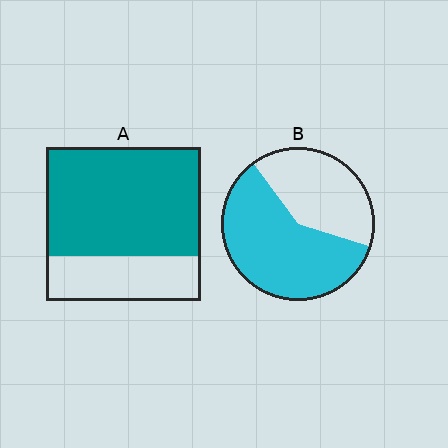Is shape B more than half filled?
Yes.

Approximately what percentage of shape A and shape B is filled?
A is approximately 70% and B is approximately 60%.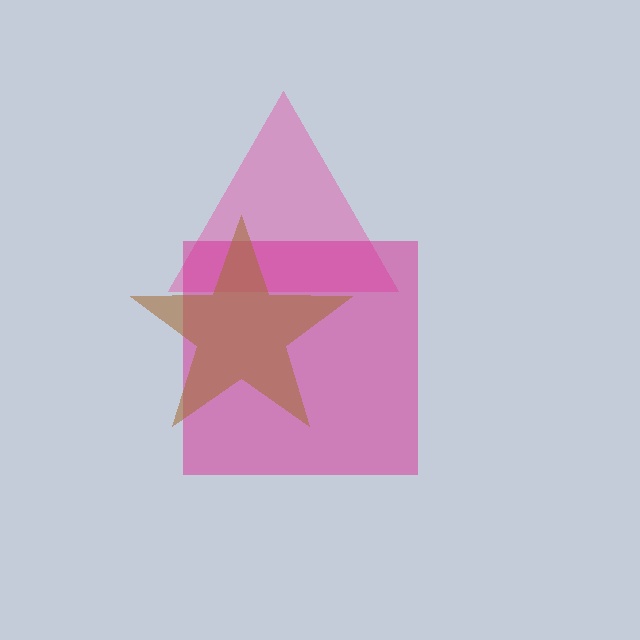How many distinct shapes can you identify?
There are 3 distinct shapes: a pink triangle, a magenta square, a brown star.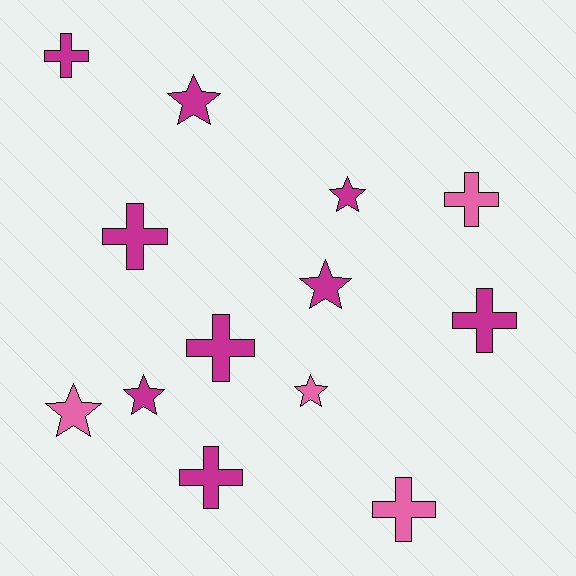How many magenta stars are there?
There are 4 magenta stars.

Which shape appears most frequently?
Cross, with 7 objects.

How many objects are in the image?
There are 13 objects.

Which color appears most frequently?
Magenta, with 9 objects.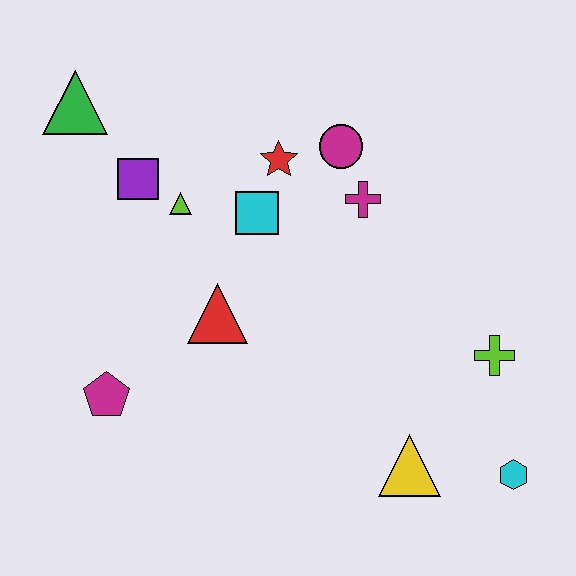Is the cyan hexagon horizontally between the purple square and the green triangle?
No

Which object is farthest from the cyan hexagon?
The green triangle is farthest from the cyan hexagon.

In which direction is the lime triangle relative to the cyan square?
The lime triangle is to the left of the cyan square.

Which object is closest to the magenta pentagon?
The red triangle is closest to the magenta pentagon.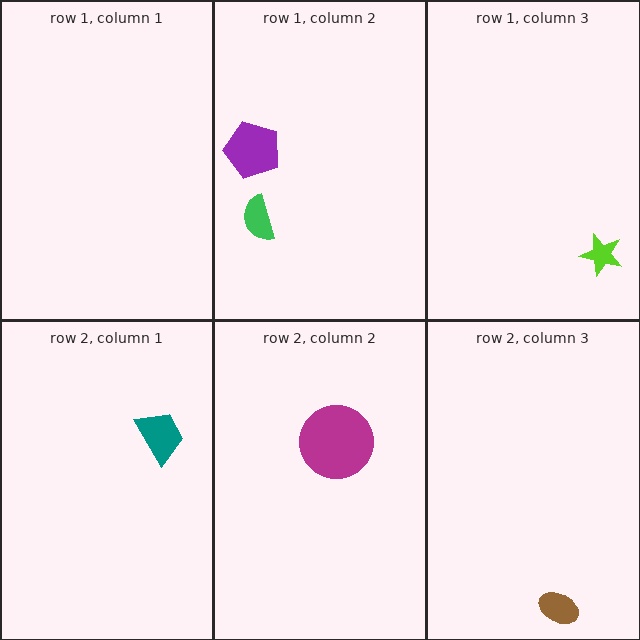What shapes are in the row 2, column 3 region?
The brown ellipse.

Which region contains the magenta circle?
The row 2, column 2 region.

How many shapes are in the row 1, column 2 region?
2.